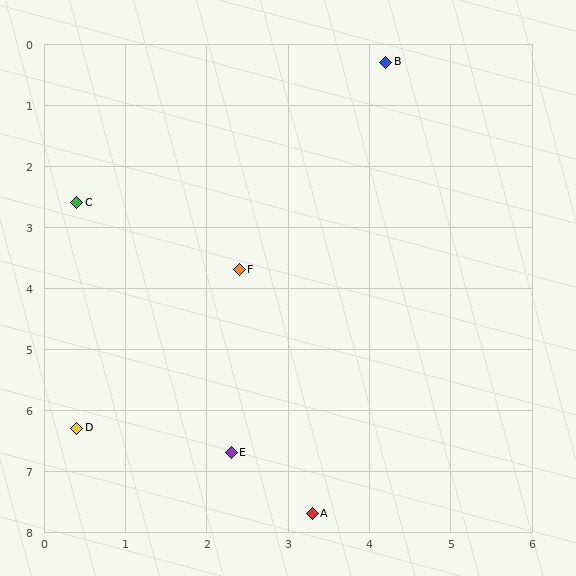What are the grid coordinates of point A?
Point A is at approximately (3.3, 7.7).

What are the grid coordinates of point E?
Point E is at approximately (2.3, 6.7).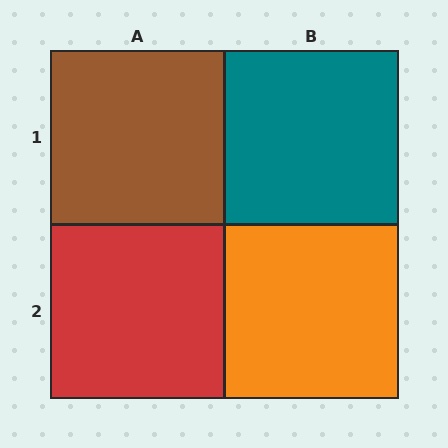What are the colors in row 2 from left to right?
Red, orange.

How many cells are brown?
1 cell is brown.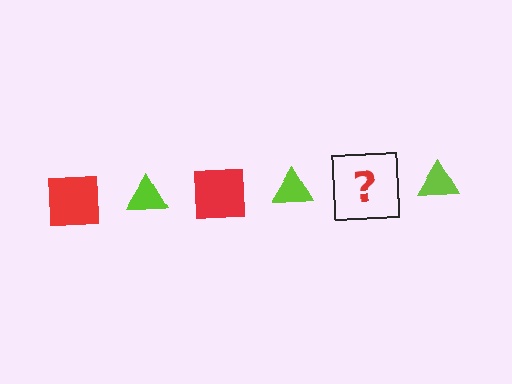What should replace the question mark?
The question mark should be replaced with a red square.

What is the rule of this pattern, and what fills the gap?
The rule is that the pattern alternates between red square and lime triangle. The gap should be filled with a red square.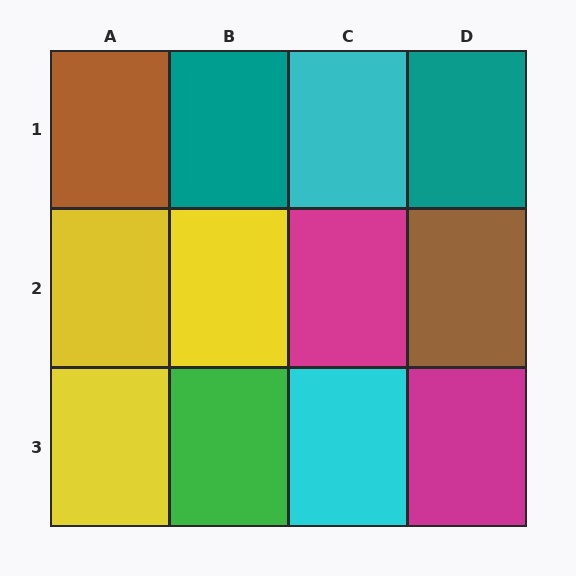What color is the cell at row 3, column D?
Magenta.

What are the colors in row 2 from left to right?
Yellow, yellow, magenta, brown.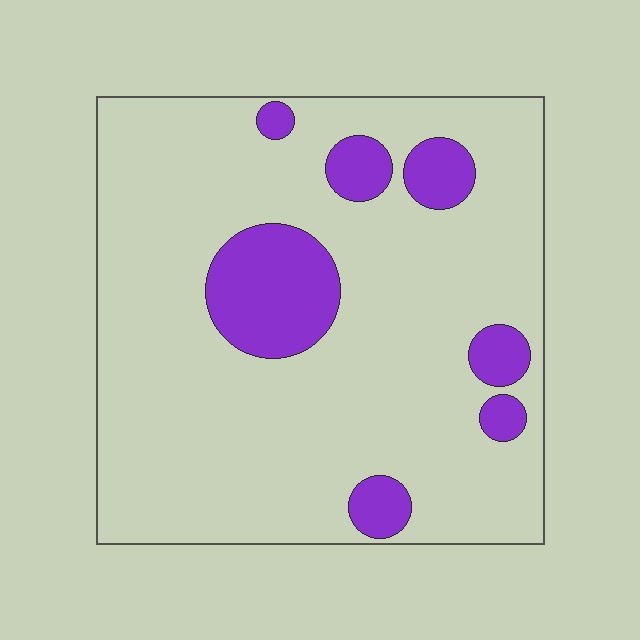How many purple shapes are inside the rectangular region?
7.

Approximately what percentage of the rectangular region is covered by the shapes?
Approximately 15%.